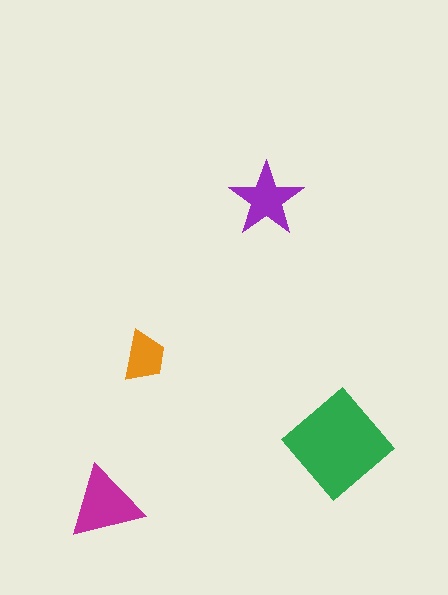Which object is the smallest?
The orange trapezoid.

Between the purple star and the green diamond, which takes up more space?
The green diamond.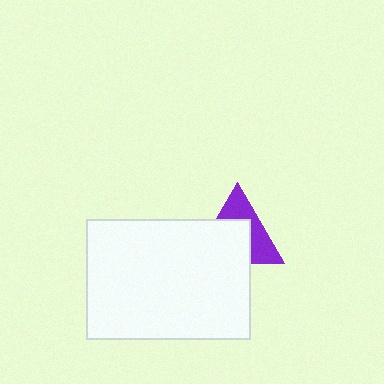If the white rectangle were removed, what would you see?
You would see the complete purple triangle.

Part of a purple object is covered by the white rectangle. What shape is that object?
It is a triangle.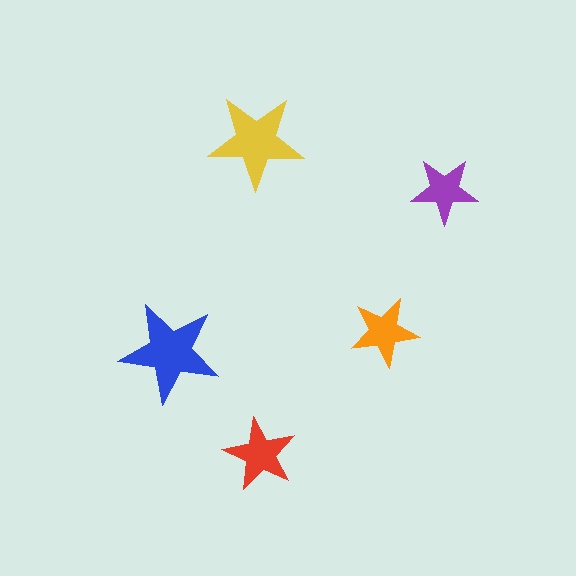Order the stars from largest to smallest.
the blue one, the yellow one, the red one, the orange one, the purple one.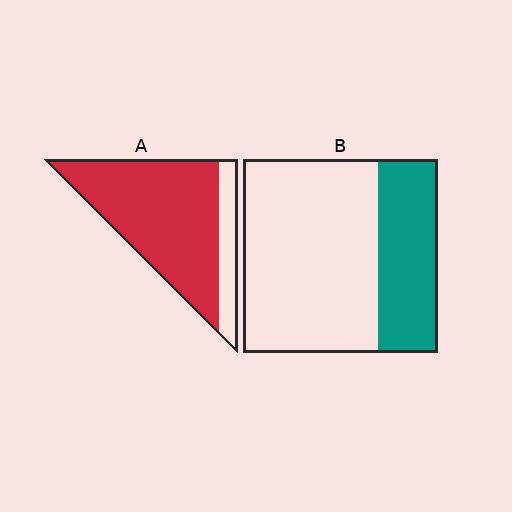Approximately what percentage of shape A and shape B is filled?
A is approximately 80% and B is approximately 30%.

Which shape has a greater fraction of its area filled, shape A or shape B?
Shape A.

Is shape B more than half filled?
No.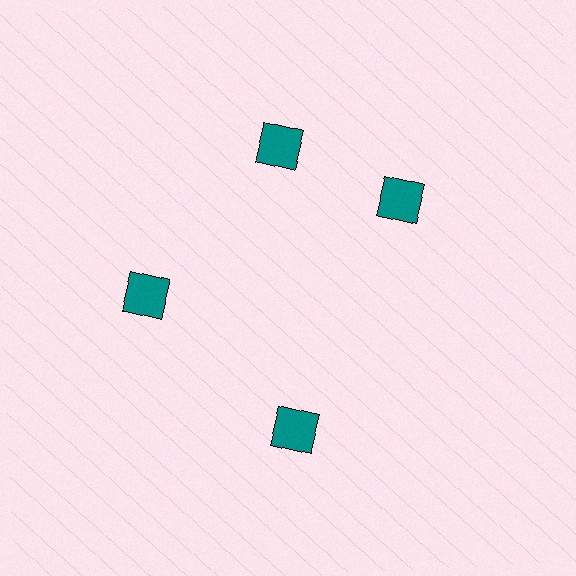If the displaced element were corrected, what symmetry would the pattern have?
It would have 4-fold rotational symmetry — the pattern would map onto itself every 90 degrees.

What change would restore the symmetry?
The symmetry would be restored by rotating it back into even spacing with its neighbors so that all 4 squares sit at equal angles and equal distance from the center.